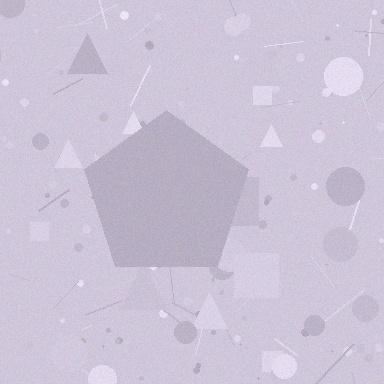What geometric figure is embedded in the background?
A pentagon is embedded in the background.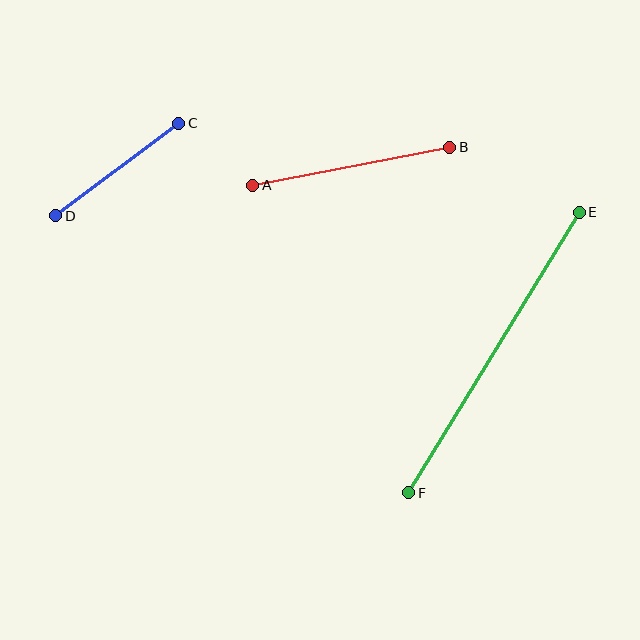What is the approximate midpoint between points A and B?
The midpoint is at approximately (351, 166) pixels.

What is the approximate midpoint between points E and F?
The midpoint is at approximately (494, 353) pixels.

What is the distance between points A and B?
The distance is approximately 201 pixels.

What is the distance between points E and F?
The distance is approximately 328 pixels.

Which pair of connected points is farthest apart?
Points E and F are farthest apart.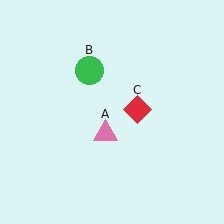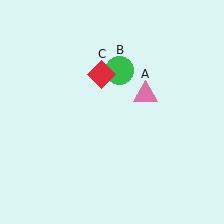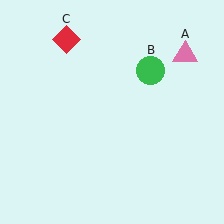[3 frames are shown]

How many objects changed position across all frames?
3 objects changed position: pink triangle (object A), green circle (object B), red diamond (object C).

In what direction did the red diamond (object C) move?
The red diamond (object C) moved up and to the left.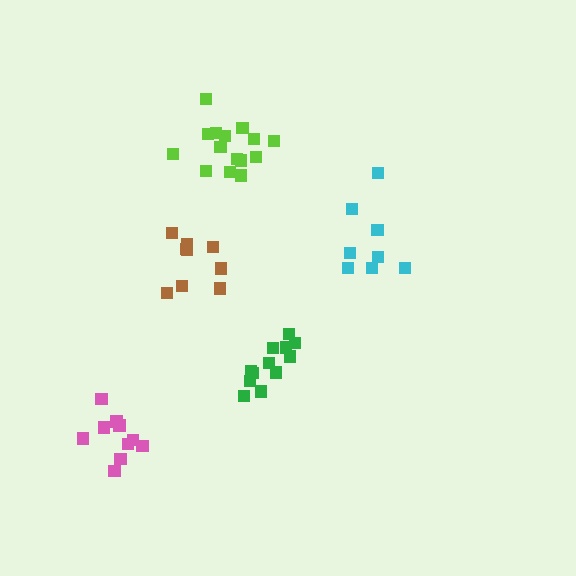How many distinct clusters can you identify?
There are 5 distinct clusters.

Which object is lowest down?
The pink cluster is bottommost.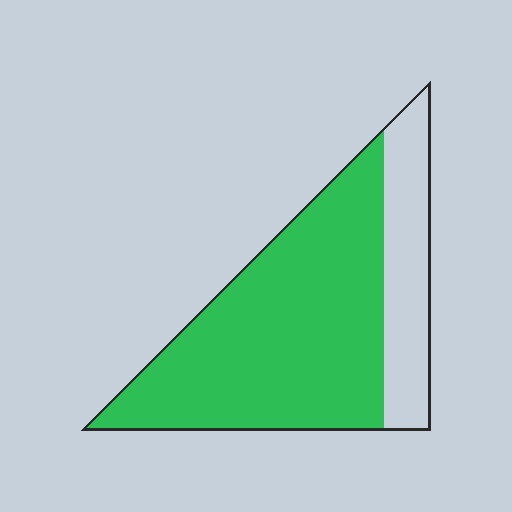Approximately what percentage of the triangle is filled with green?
Approximately 75%.